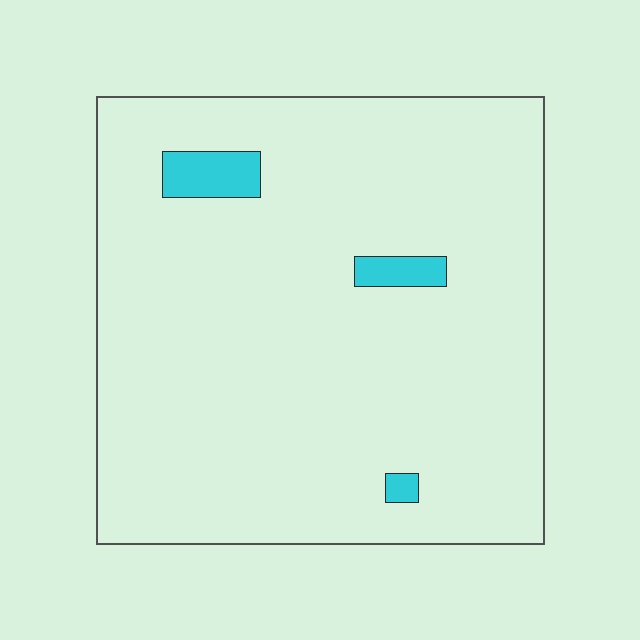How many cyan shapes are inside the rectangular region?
3.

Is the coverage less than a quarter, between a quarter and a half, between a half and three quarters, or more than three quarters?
Less than a quarter.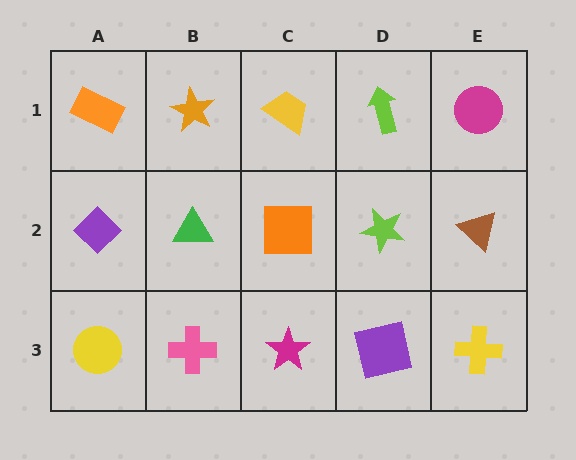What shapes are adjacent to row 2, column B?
An orange star (row 1, column B), a pink cross (row 3, column B), a purple diamond (row 2, column A), an orange square (row 2, column C).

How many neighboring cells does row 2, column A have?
3.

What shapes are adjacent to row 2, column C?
A yellow trapezoid (row 1, column C), a magenta star (row 3, column C), a green triangle (row 2, column B), a lime star (row 2, column D).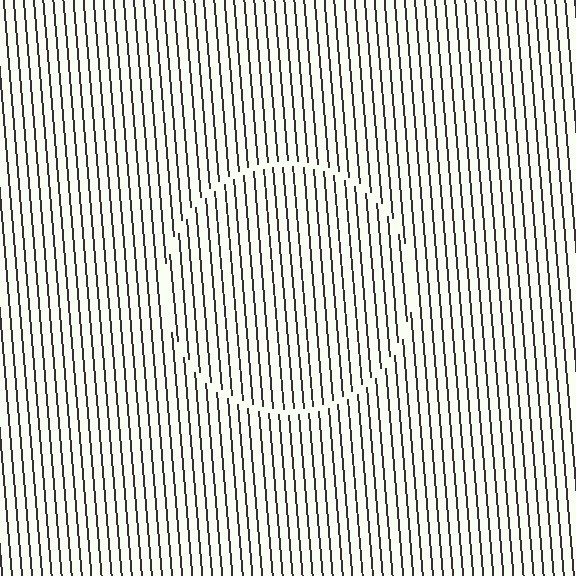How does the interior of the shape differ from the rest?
The interior of the shape contains the same grating, shifted by half a period — the contour is defined by the phase discontinuity where line-ends from the inner and outer gratings abut.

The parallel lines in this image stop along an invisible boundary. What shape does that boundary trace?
An illusory circle. The interior of the shape contains the same grating, shifted by half a period — the contour is defined by the phase discontinuity where line-ends from the inner and outer gratings abut.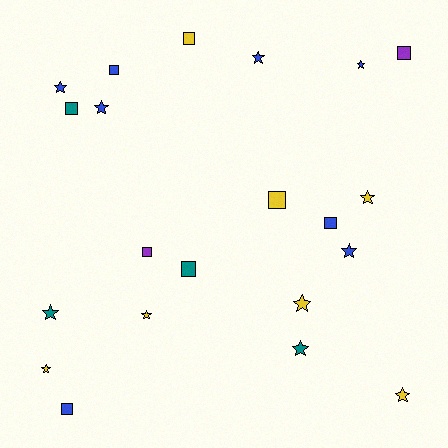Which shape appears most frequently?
Star, with 12 objects.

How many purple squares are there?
There are 2 purple squares.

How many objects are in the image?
There are 21 objects.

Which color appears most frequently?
Blue, with 8 objects.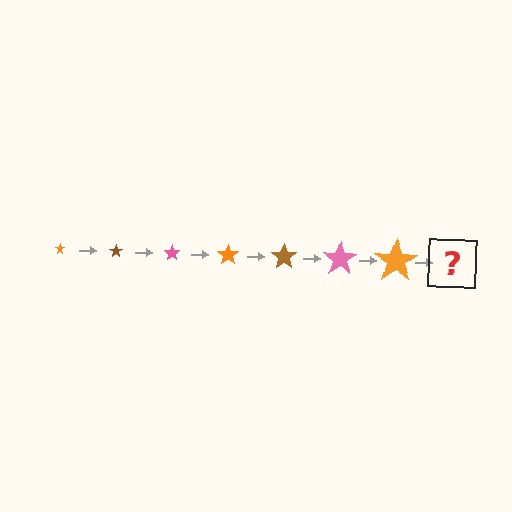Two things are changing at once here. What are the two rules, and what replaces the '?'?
The two rules are that the star grows larger each step and the color cycles through orange, brown, and pink. The '?' should be a brown star, larger than the previous one.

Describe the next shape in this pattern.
It should be a brown star, larger than the previous one.